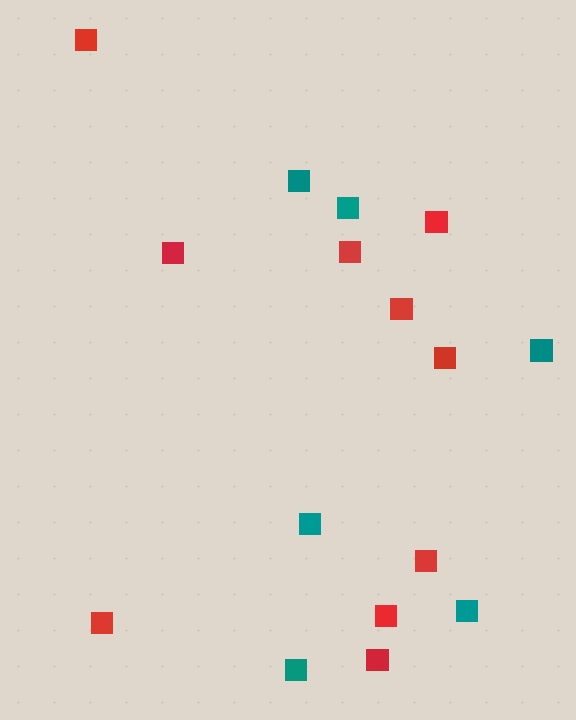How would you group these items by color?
There are 2 groups: one group of teal squares (6) and one group of red squares (10).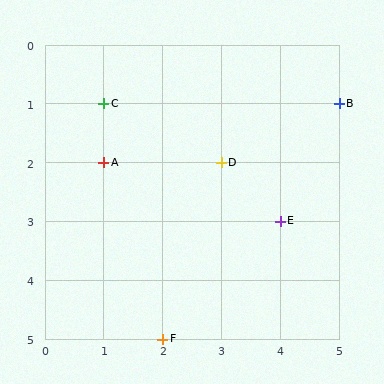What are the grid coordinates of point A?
Point A is at grid coordinates (1, 2).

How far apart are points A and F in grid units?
Points A and F are 1 column and 3 rows apart (about 3.2 grid units diagonally).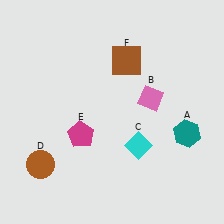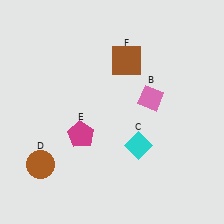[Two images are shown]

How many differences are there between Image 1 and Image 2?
There is 1 difference between the two images.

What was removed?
The teal hexagon (A) was removed in Image 2.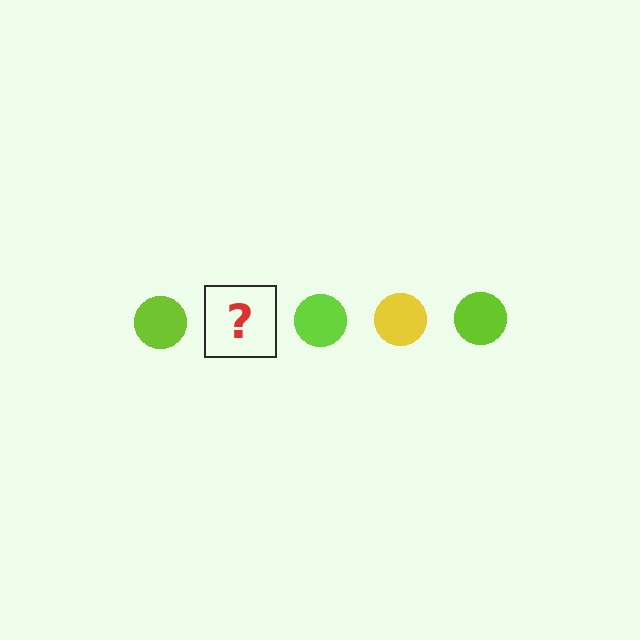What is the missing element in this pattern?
The missing element is a yellow circle.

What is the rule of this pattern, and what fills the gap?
The rule is that the pattern cycles through lime, yellow circles. The gap should be filled with a yellow circle.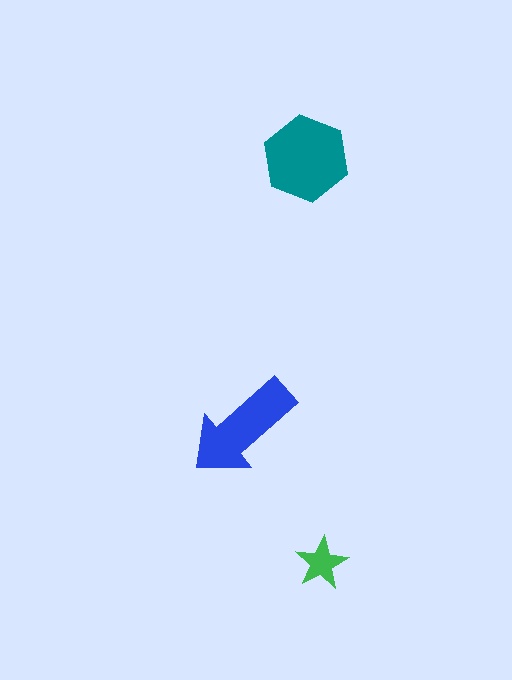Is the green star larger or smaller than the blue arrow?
Smaller.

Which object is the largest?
The teal hexagon.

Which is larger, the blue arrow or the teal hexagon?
The teal hexagon.